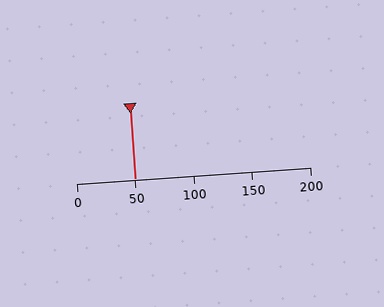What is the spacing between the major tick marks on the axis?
The major ticks are spaced 50 apart.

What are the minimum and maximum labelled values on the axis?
The axis runs from 0 to 200.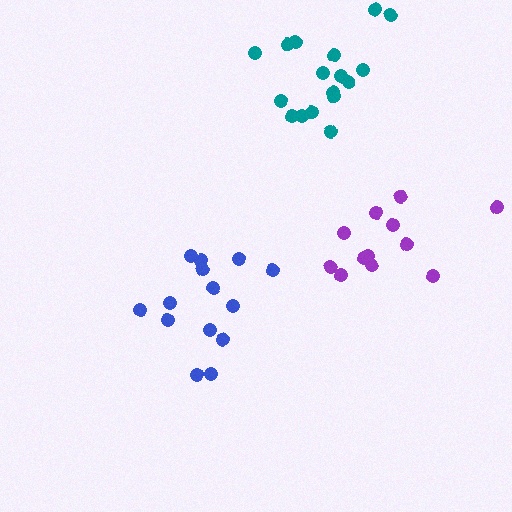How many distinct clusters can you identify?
There are 3 distinct clusters.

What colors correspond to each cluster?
The clusters are colored: teal, blue, purple.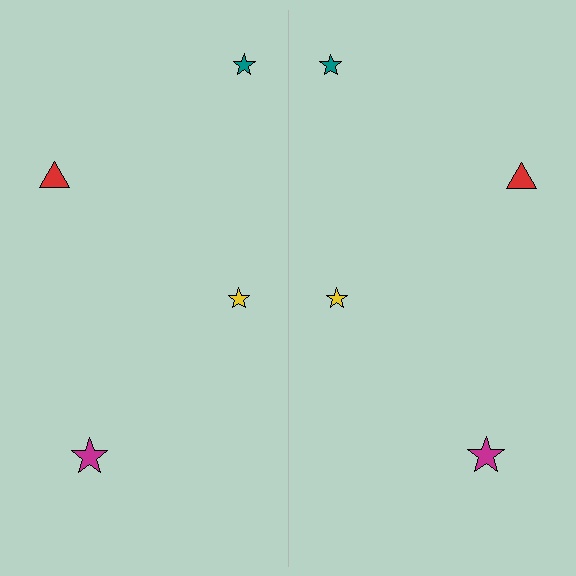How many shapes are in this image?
There are 8 shapes in this image.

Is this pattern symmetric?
Yes, this pattern has bilateral (reflection) symmetry.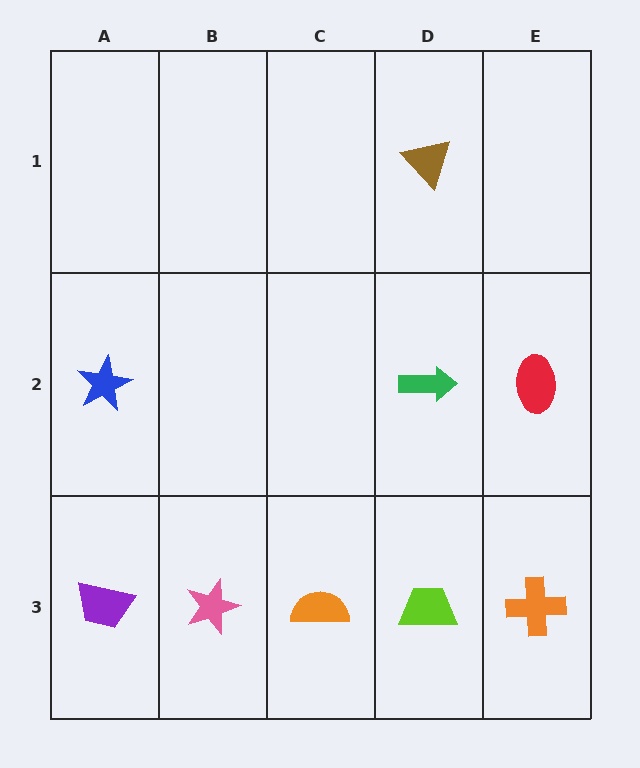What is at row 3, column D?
A lime trapezoid.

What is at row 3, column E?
An orange cross.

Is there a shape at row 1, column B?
No, that cell is empty.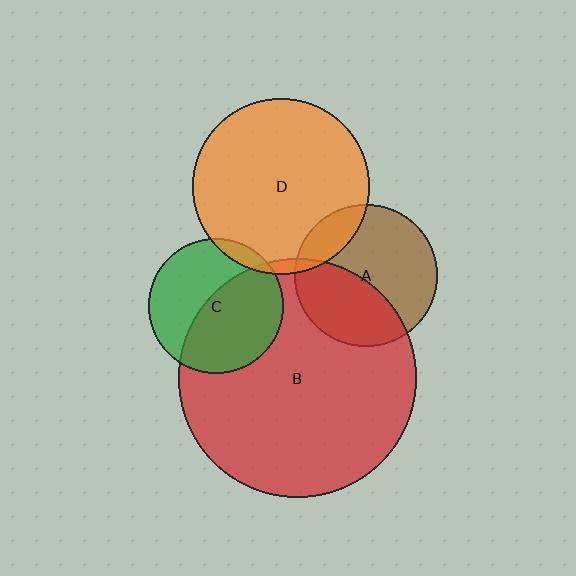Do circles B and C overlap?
Yes.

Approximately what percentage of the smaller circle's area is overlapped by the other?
Approximately 55%.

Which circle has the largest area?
Circle B (red).